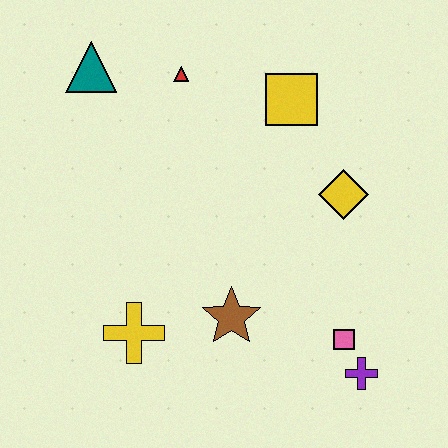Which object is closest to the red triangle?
The teal triangle is closest to the red triangle.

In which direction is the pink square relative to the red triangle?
The pink square is below the red triangle.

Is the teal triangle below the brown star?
No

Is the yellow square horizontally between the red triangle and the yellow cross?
No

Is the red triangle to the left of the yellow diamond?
Yes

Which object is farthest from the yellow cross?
The yellow square is farthest from the yellow cross.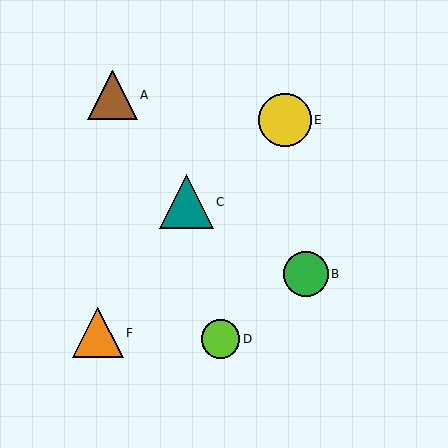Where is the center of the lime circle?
The center of the lime circle is at (220, 339).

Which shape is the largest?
The teal triangle (labeled C) is the largest.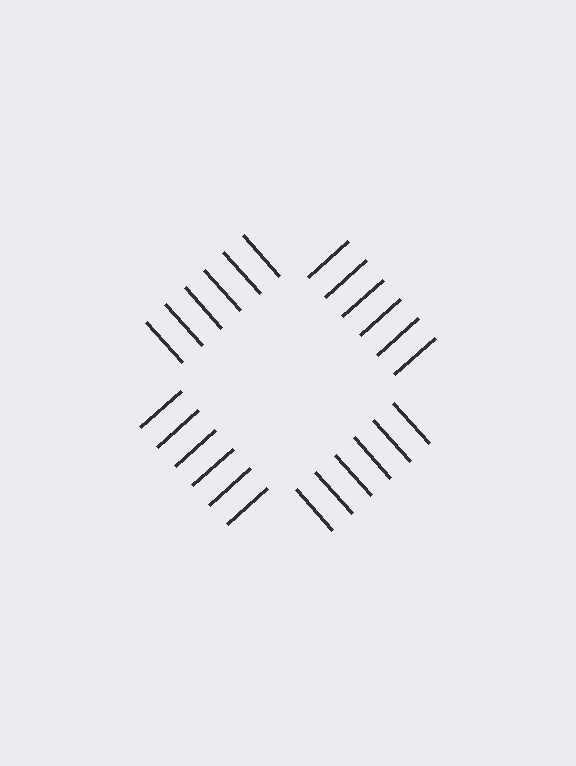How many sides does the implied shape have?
4 sides — the line-ends trace a square.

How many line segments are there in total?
24 — 6 along each of the 4 edges.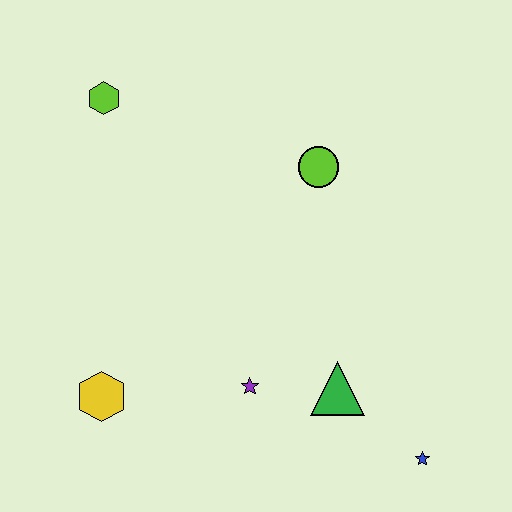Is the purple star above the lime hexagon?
No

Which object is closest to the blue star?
The green triangle is closest to the blue star.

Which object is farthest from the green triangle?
The lime hexagon is farthest from the green triangle.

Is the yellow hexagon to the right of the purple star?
No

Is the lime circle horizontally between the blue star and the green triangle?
No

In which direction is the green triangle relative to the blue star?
The green triangle is to the left of the blue star.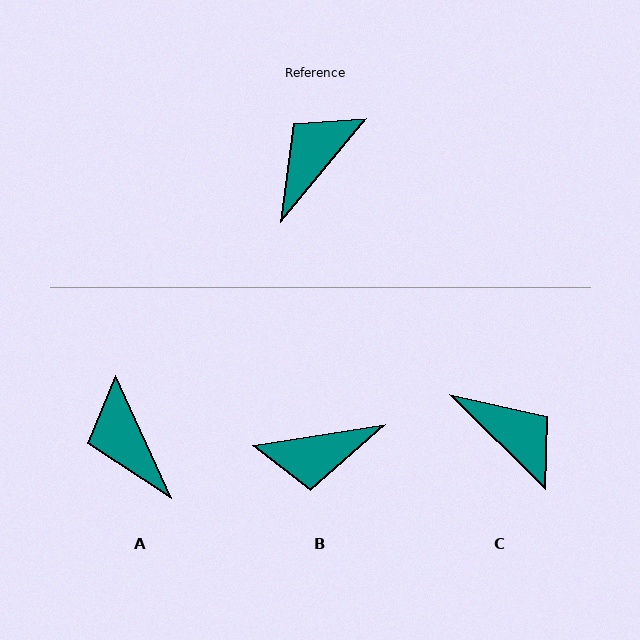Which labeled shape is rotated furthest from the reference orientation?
B, about 139 degrees away.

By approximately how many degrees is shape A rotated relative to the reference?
Approximately 64 degrees counter-clockwise.